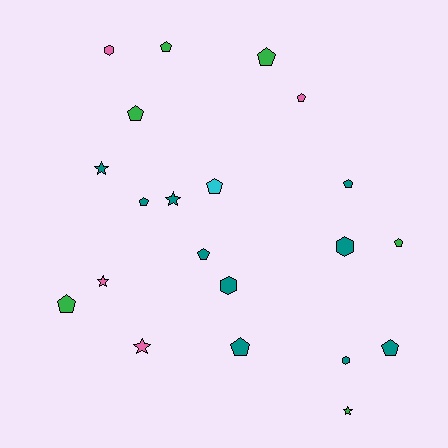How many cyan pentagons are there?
There is 1 cyan pentagon.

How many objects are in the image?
There are 21 objects.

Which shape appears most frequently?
Pentagon, with 12 objects.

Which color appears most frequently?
Teal, with 10 objects.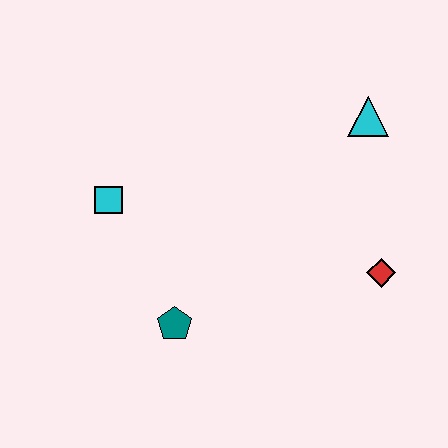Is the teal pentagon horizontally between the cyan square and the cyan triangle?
Yes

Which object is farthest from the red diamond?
The cyan square is farthest from the red diamond.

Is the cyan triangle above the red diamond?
Yes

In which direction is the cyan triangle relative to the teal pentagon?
The cyan triangle is above the teal pentagon.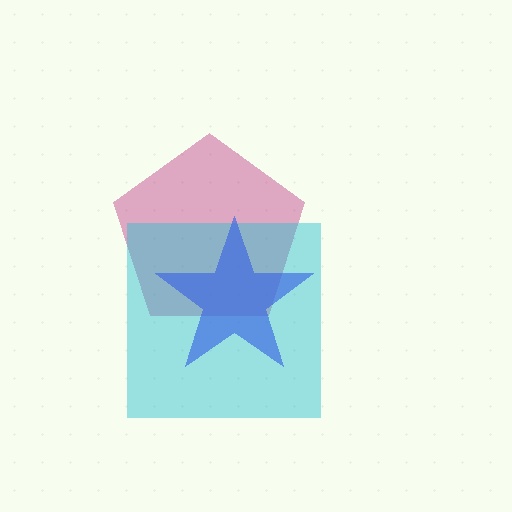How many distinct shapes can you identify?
There are 3 distinct shapes: a magenta pentagon, a cyan square, a blue star.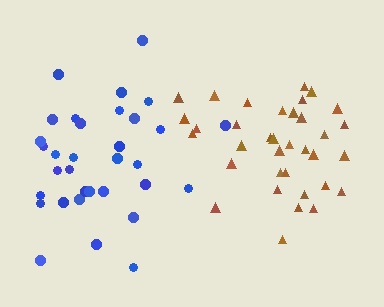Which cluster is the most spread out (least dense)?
Blue.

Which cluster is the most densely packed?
Brown.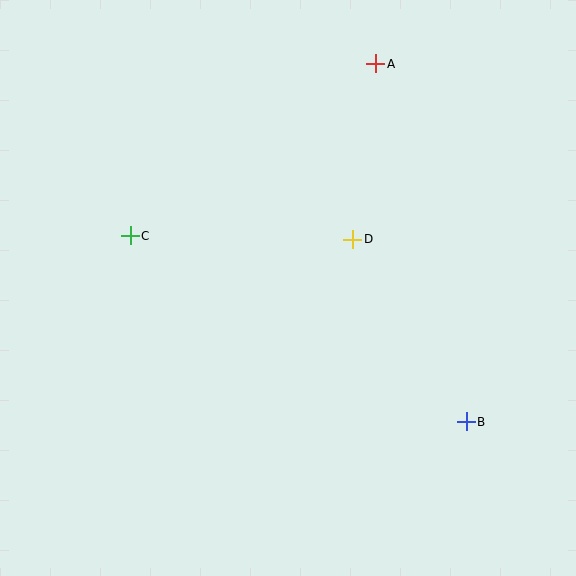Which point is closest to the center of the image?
Point D at (353, 239) is closest to the center.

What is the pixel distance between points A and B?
The distance between A and B is 369 pixels.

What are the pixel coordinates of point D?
Point D is at (353, 239).